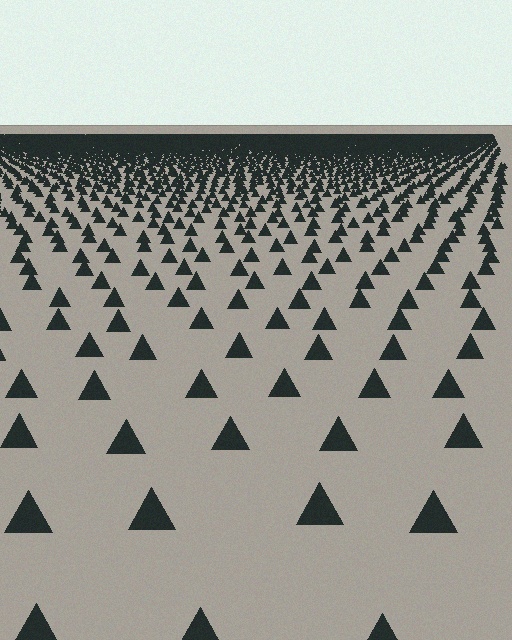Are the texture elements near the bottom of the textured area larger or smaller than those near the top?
Larger. Near the bottom, elements are closer to the viewer and appear at a bigger on-screen size.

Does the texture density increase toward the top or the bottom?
Density increases toward the top.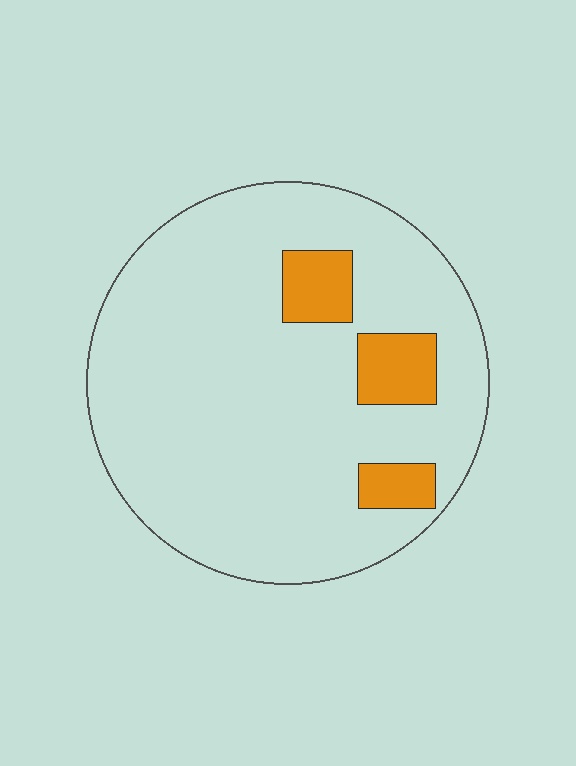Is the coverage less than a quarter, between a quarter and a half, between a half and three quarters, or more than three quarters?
Less than a quarter.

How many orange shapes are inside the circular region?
3.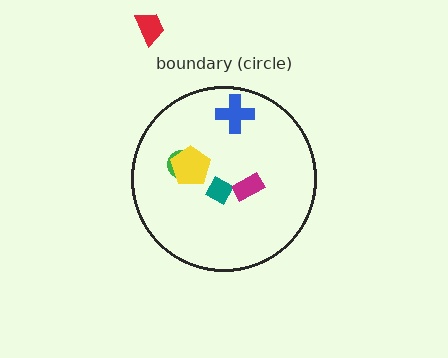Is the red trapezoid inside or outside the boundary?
Outside.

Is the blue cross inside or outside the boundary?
Inside.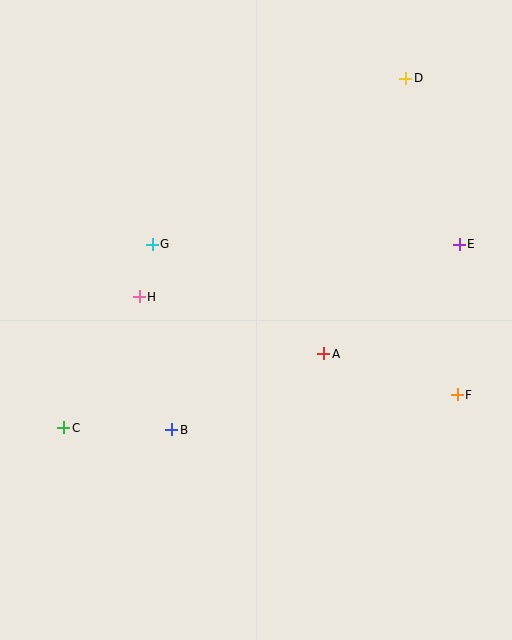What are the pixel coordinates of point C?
Point C is at (64, 428).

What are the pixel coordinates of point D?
Point D is at (406, 78).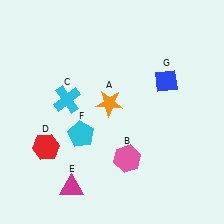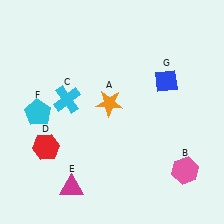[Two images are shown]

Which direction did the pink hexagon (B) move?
The pink hexagon (B) moved right.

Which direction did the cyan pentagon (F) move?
The cyan pentagon (F) moved left.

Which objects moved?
The objects that moved are: the pink hexagon (B), the cyan pentagon (F).